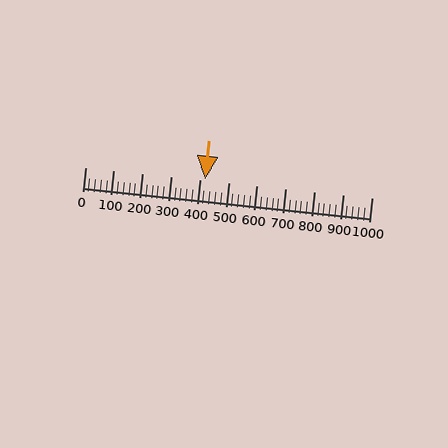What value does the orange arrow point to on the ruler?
The orange arrow points to approximately 418.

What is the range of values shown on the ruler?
The ruler shows values from 0 to 1000.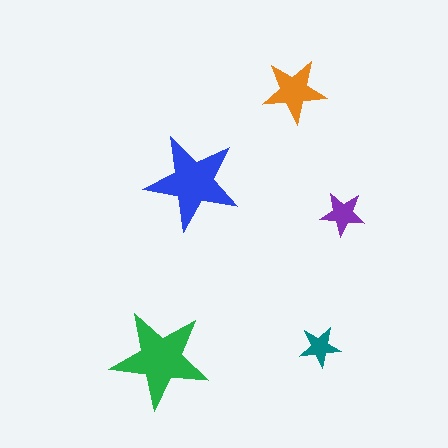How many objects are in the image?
There are 5 objects in the image.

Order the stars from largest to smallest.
the green one, the blue one, the orange one, the purple one, the teal one.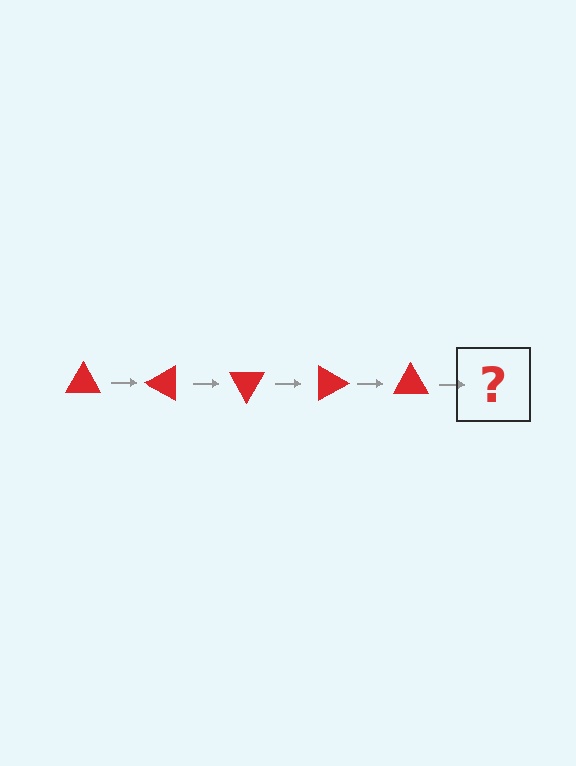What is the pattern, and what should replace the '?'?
The pattern is that the triangle rotates 30 degrees each step. The '?' should be a red triangle rotated 150 degrees.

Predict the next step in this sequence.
The next step is a red triangle rotated 150 degrees.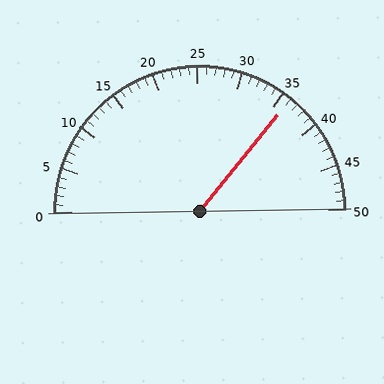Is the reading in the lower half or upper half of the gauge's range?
The reading is in the upper half of the range (0 to 50).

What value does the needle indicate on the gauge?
The needle indicates approximately 36.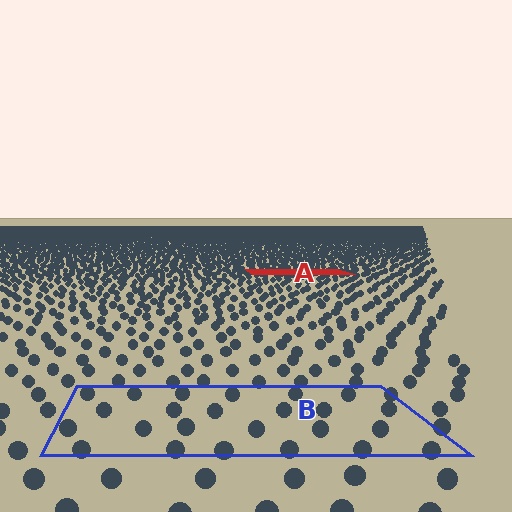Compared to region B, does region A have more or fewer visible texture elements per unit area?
Region A has more texture elements per unit area — they are packed more densely because it is farther away.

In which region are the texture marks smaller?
The texture marks are smaller in region A, because it is farther away.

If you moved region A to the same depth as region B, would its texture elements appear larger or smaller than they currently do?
They would appear larger. At a closer depth, the same texture elements are projected at a bigger on-screen size.